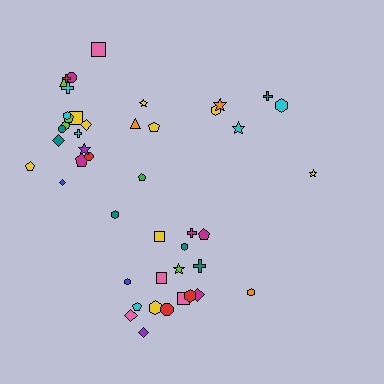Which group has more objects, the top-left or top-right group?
The top-left group.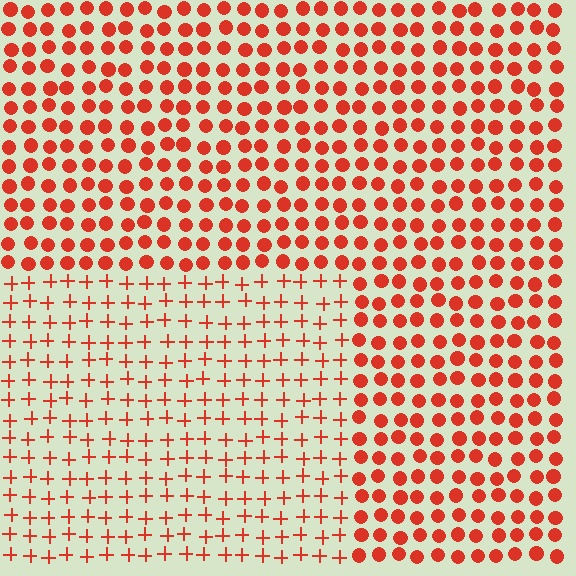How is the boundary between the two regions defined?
The boundary is defined by a change in element shape: plus signs inside vs. circles outside. All elements share the same color and spacing.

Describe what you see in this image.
The image is filled with small red elements arranged in a uniform grid. A rectangle-shaped region contains plus signs, while the surrounding area contains circles. The boundary is defined purely by the change in element shape.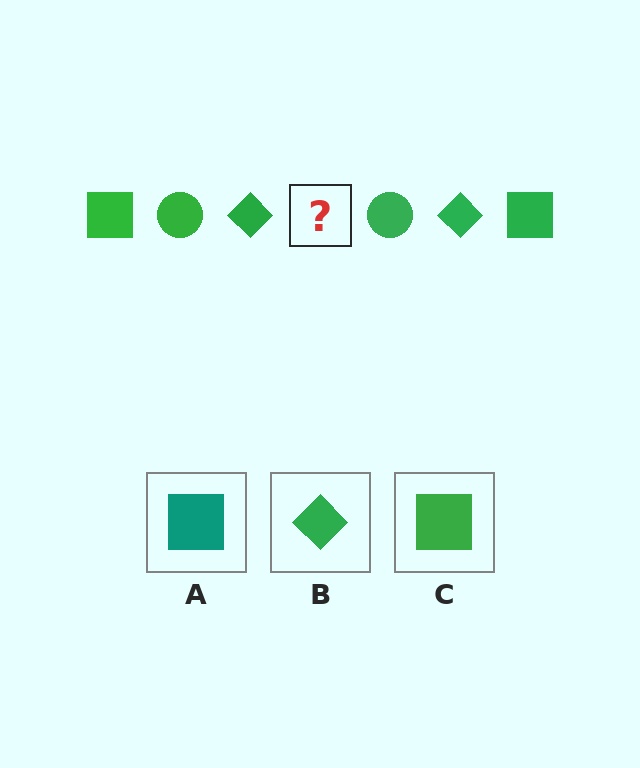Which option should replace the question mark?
Option C.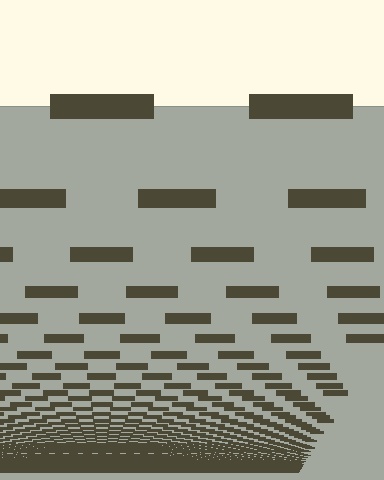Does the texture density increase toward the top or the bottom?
Density increases toward the bottom.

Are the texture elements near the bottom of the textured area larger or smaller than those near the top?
Smaller. The gradient is inverted — elements near the bottom are smaller and denser.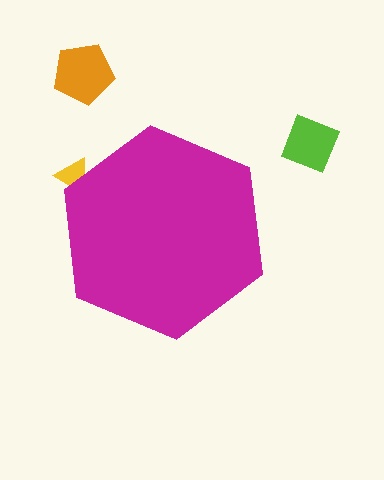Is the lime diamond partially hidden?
No, the lime diamond is fully visible.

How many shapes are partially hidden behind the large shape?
1 shape is partially hidden.